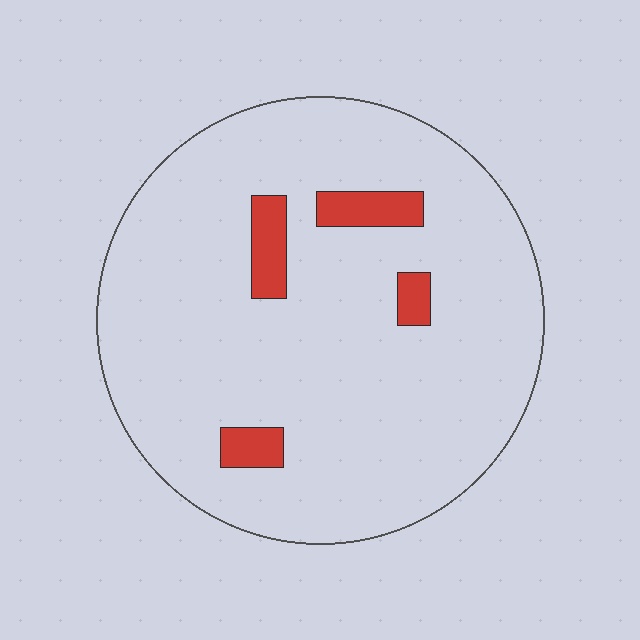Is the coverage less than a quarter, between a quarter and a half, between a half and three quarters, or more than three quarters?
Less than a quarter.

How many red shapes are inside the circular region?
4.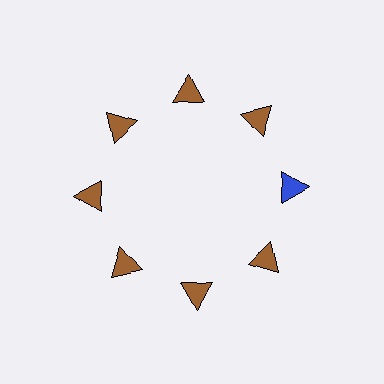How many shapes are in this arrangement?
There are 8 shapes arranged in a ring pattern.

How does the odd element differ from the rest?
It has a different color: blue instead of brown.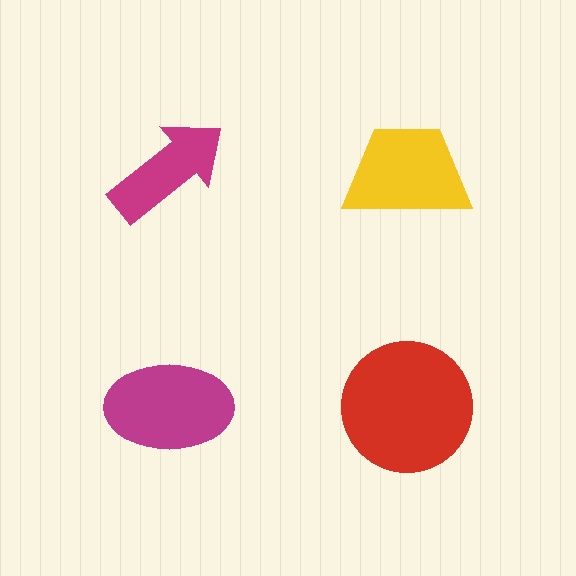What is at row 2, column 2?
A red circle.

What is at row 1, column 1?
A magenta arrow.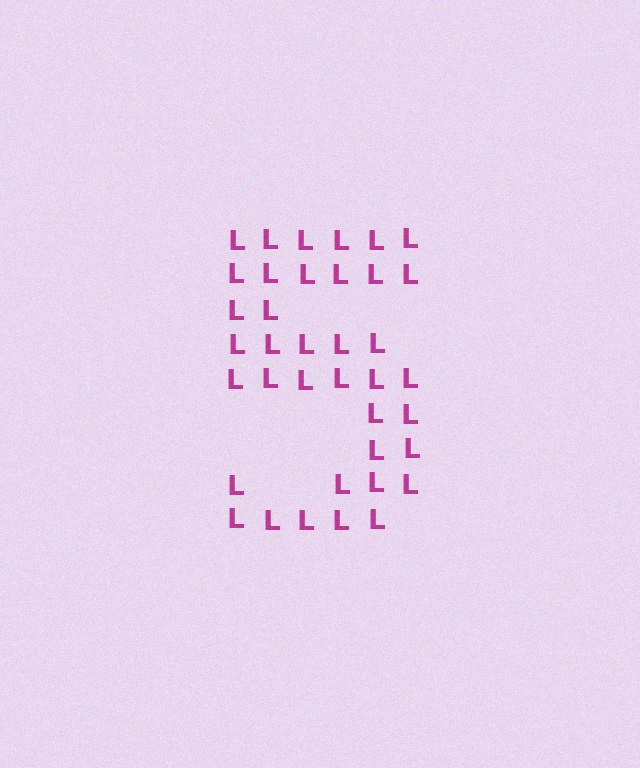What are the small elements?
The small elements are letter L's.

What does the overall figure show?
The overall figure shows the digit 5.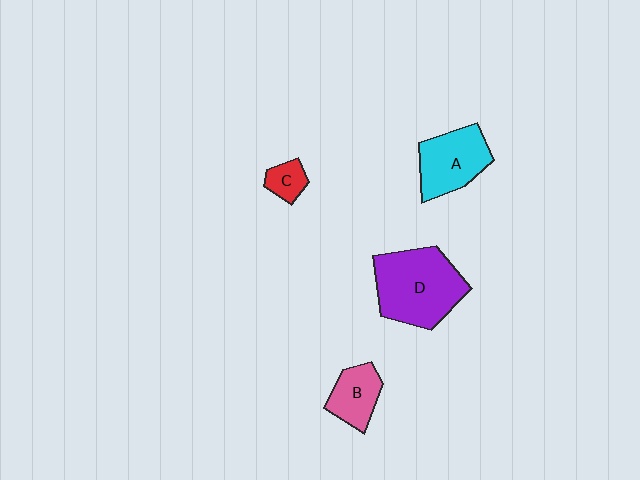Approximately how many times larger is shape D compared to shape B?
Approximately 2.2 times.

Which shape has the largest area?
Shape D (purple).